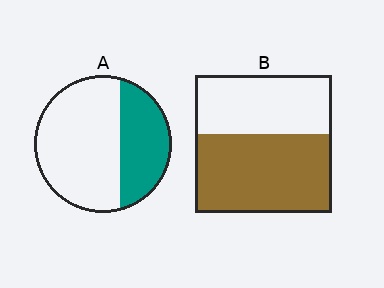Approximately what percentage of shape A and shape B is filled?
A is approximately 35% and B is approximately 55%.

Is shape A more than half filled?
No.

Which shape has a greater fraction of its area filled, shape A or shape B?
Shape B.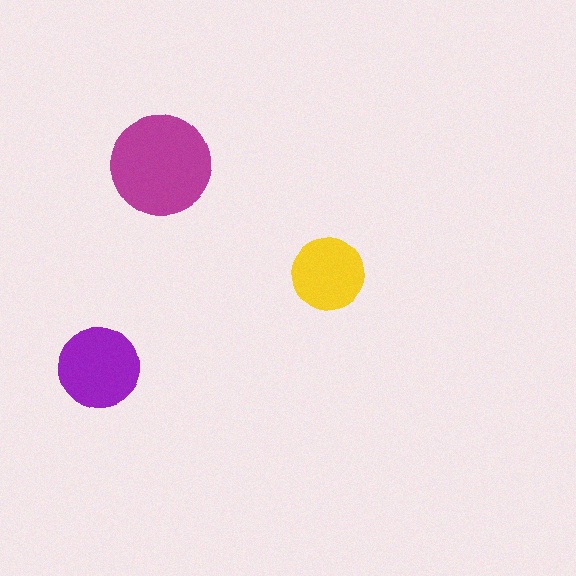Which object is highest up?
The magenta circle is topmost.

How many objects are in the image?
There are 3 objects in the image.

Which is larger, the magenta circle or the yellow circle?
The magenta one.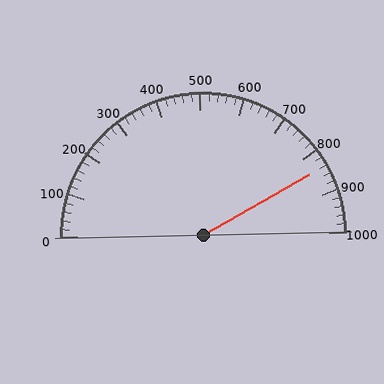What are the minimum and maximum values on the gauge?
The gauge ranges from 0 to 1000.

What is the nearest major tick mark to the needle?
The nearest major tick mark is 800.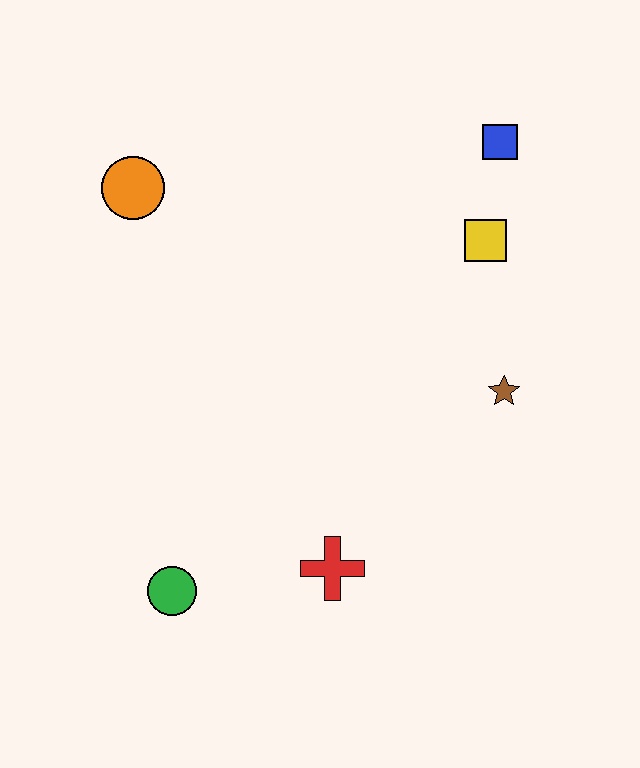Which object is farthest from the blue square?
The green circle is farthest from the blue square.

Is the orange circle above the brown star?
Yes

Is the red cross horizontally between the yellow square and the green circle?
Yes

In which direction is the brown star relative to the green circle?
The brown star is to the right of the green circle.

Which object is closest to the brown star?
The yellow square is closest to the brown star.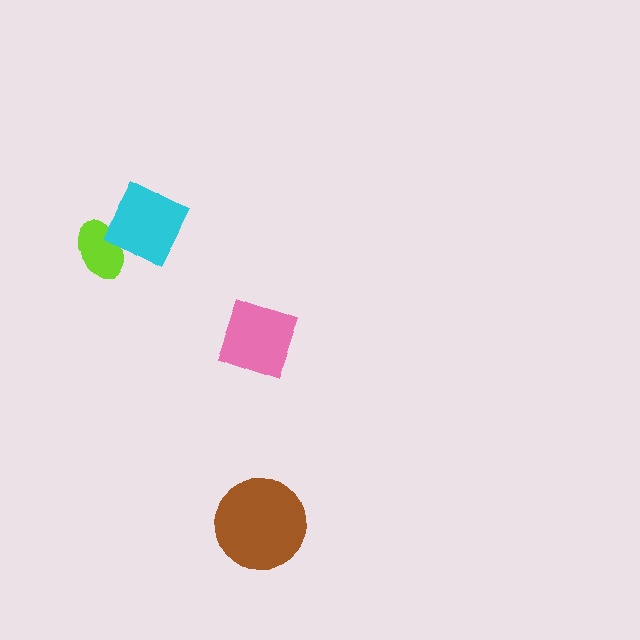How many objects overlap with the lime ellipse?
1 object overlaps with the lime ellipse.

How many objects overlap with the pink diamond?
0 objects overlap with the pink diamond.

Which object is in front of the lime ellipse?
The cyan diamond is in front of the lime ellipse.